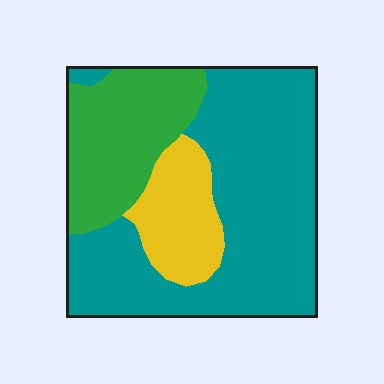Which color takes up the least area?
Yellow, at roughly 15%.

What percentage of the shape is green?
Green covers 25% of the shape.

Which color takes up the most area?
Teal, at roughly 60%.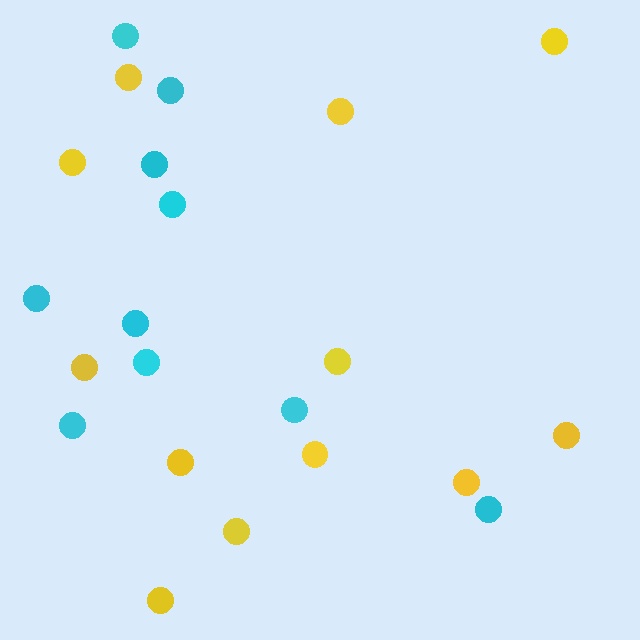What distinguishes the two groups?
There are 2 groups: one group of yellow circles (12) and one group of cyan circles (10).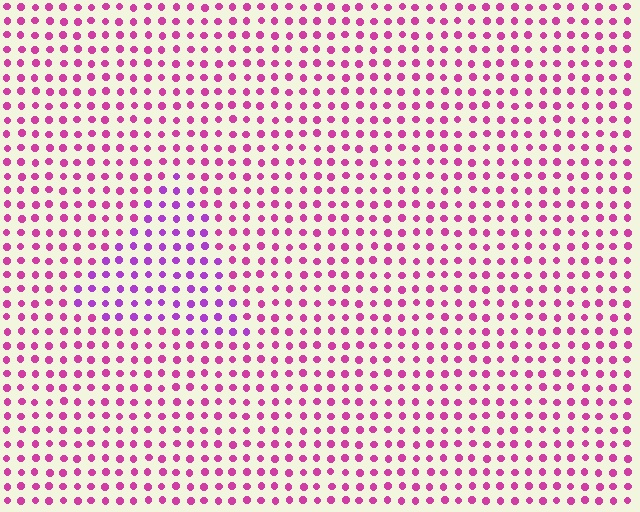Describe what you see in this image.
The image is filled with small magenta elements in a uniform arrangement. A triangle-shaped region is visible where the elements are tinted to a slightly different hue, forming a subtle color boundary.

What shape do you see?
I see a triangle.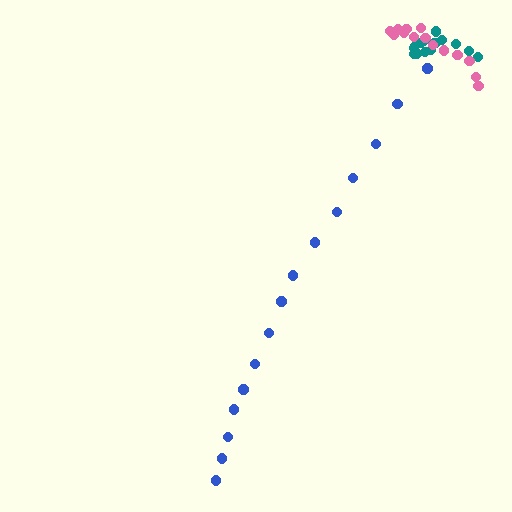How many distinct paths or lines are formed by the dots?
There are 3 distinct paths.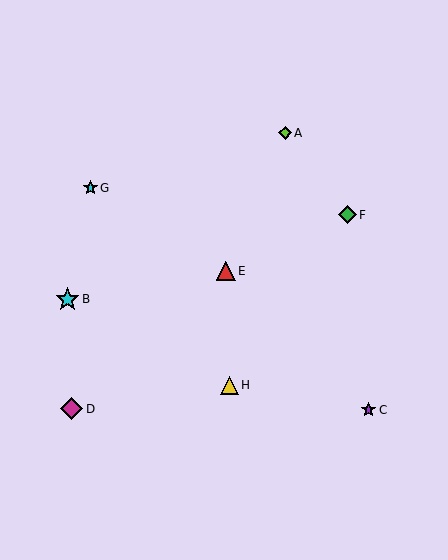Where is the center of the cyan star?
The center of the cyan star is at (68, 300).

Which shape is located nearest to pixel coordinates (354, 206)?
The green diamond (labeled F) at (347, 215) is nearest to that location.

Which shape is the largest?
The cyan star (labeled B) is the largest.